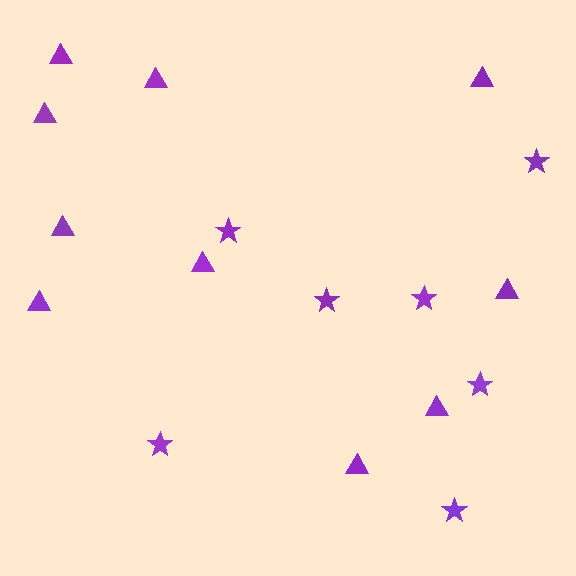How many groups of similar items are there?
There are 2 groups: one group of triangles (10) and one group of stars (7).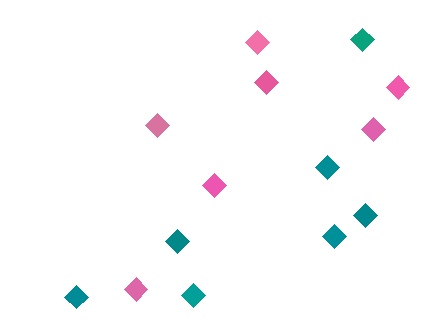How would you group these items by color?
There are 2 groups: one group of pink diamonds (7) and one group of teal diamonds (7).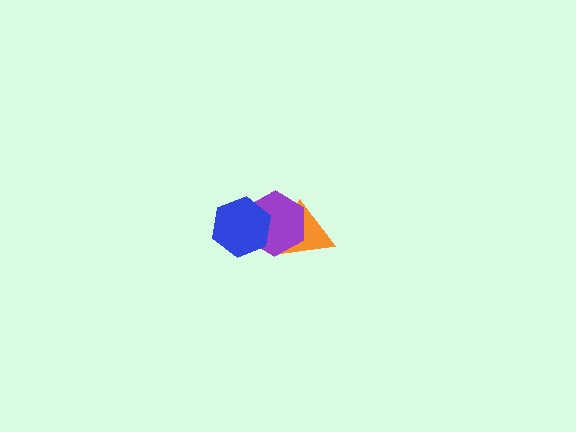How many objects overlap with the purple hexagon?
2 objects overlap with the purple hexagon.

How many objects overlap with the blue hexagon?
1 object overlaps with the blue hexagon.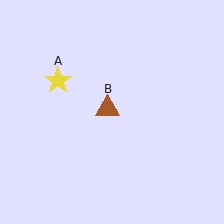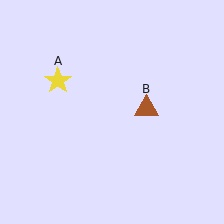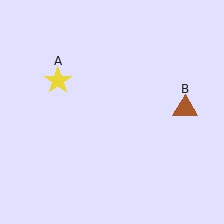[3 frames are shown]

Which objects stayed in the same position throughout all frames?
Yellow star (object A) remained stationary.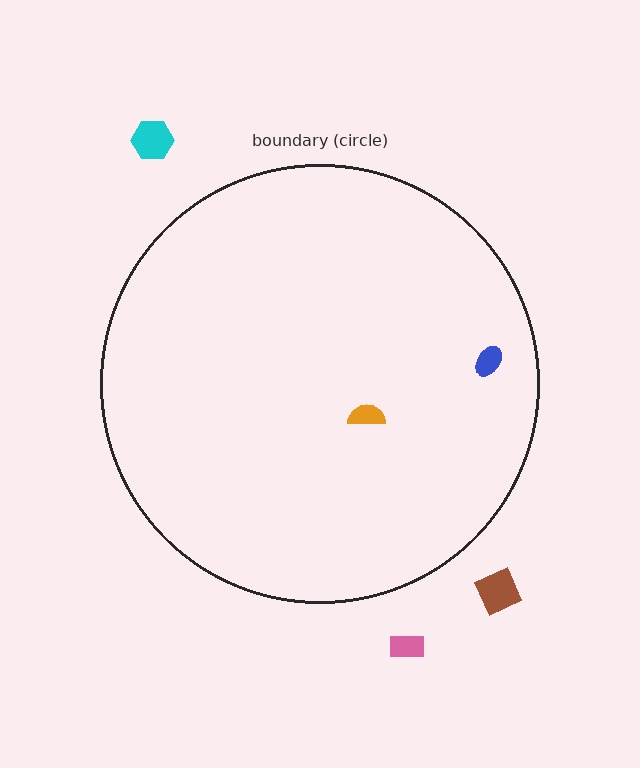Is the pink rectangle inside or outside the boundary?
Outside.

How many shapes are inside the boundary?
2 inside, 3 outside.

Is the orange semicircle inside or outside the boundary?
Inside.